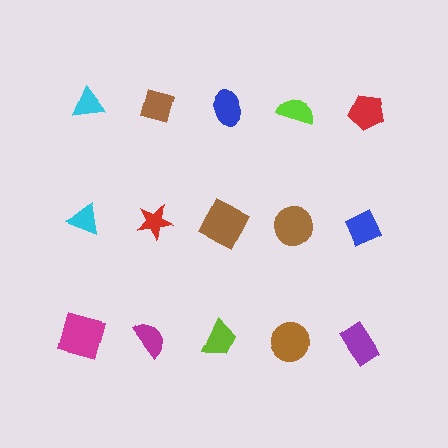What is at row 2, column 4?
A brown circle.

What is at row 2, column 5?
A blue diamond.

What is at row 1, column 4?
A lime semicircle.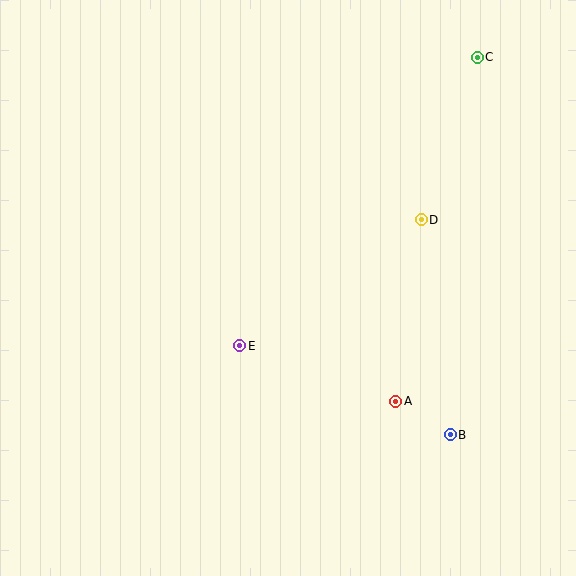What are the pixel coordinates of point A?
Point A is at (396, 401).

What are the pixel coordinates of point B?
Point B is at (450, 435).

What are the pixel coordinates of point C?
Point C is at (477, 57).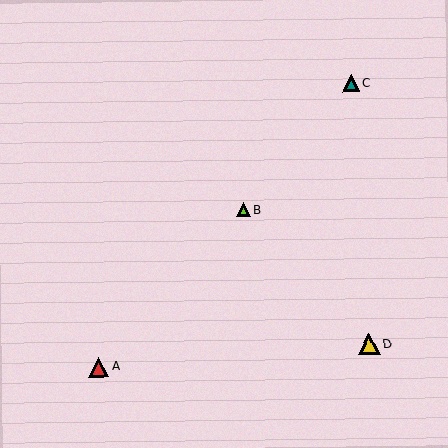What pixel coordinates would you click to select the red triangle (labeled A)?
Click at (98, 367) to select the red triangle A.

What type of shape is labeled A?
Shape A is a red triangle.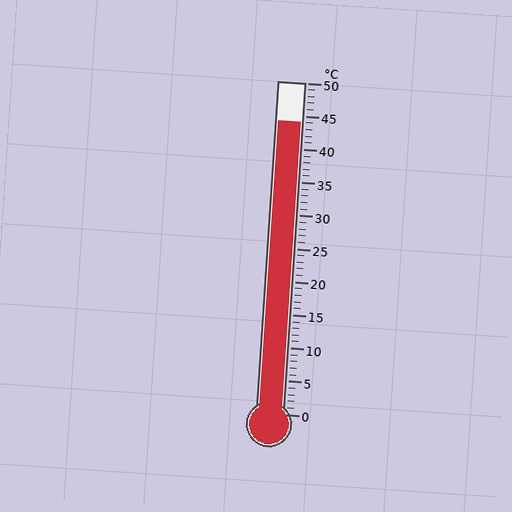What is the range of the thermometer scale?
The thermometer scale ranges from 0°C to 50°C.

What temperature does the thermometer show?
The thermometer shows approximately 44°C.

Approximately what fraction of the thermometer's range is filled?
The thermometer is filled to approximately 90% of its range.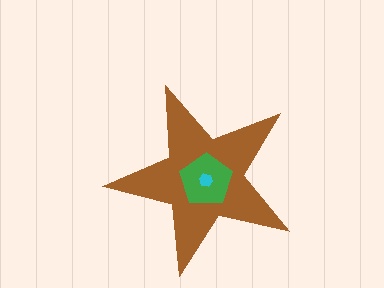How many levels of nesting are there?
3.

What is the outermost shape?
The brown star.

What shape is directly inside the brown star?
The green pentagon.